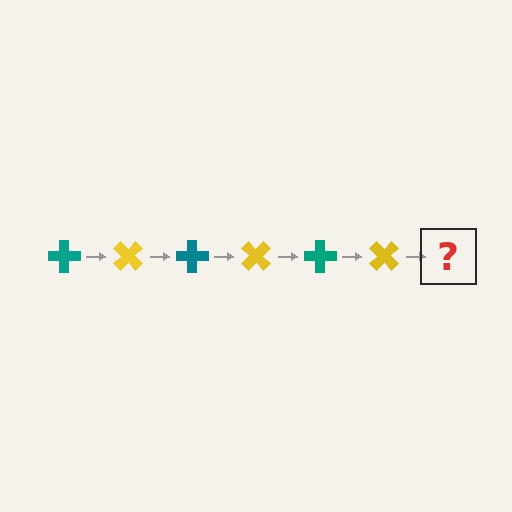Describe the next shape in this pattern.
It should be a teal cross, rotated 270 degrees from the start.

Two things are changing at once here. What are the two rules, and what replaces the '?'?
The two rules are that it rotates 45 degrees each step and the color cycles through teal and yellow. The '?' should be a teal cross, rotated 270 degrees from the start.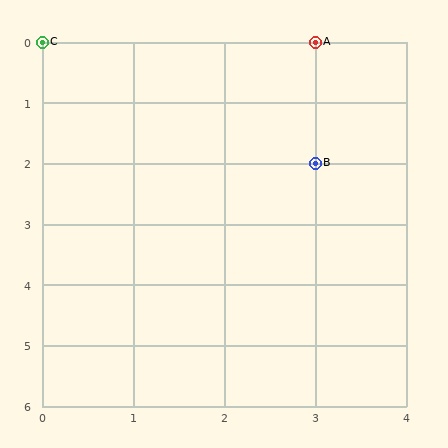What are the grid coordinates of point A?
Point A is at grid coordinates (3, 0).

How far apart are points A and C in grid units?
Points A and C are 3 columns apart.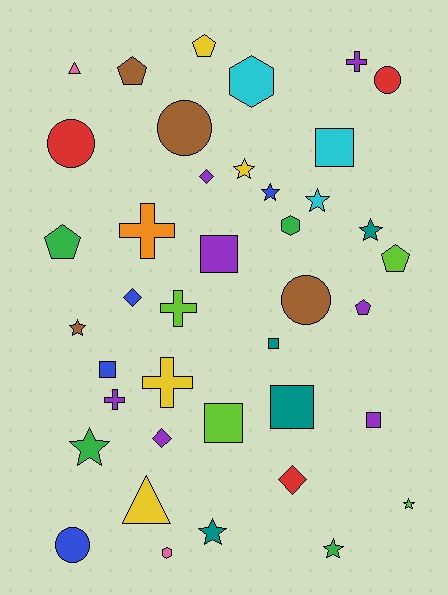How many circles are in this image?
There are 5 circles.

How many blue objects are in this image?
There are 4 blue objects.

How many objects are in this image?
There are 40 objects.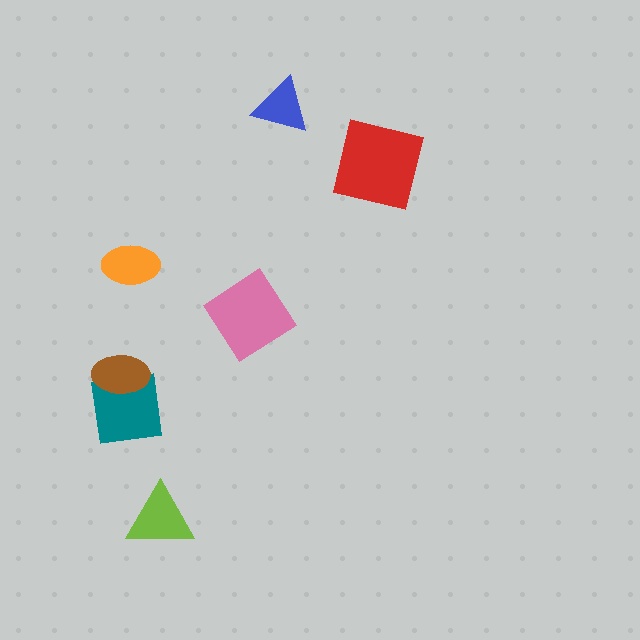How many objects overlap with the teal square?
1 object overlaps with the teal square.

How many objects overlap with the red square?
0 objects overlap with the red square.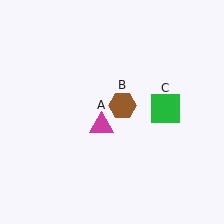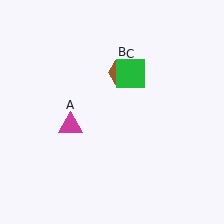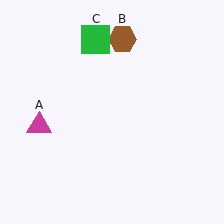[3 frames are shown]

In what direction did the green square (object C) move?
The green square (object C) moved up and to the left.